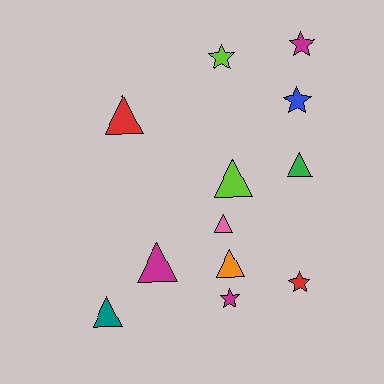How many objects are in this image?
There are 12 objects.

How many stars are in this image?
There are 5 stars.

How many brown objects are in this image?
There are no brown objects.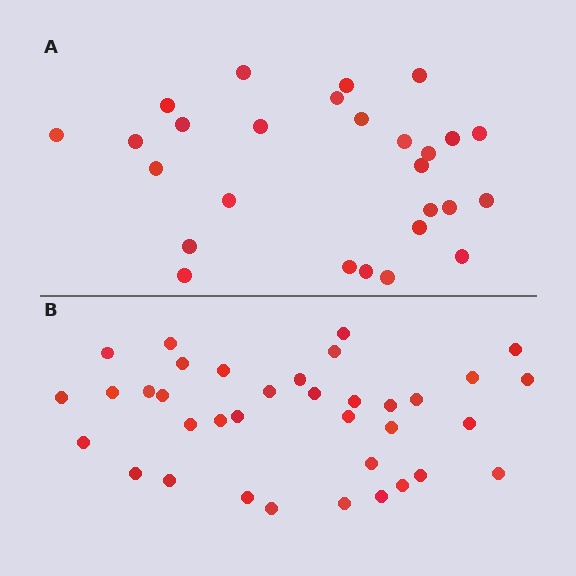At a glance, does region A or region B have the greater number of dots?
Region B (the bottom region) has more dots.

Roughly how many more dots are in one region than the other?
Region B has roughly 8 or so more dots than region A.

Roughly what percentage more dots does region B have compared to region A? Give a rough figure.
About 35% more.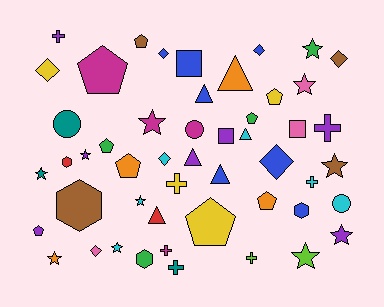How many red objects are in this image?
There are 2 red objects.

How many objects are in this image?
There are 50 objects.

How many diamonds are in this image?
There are 7 diamonds.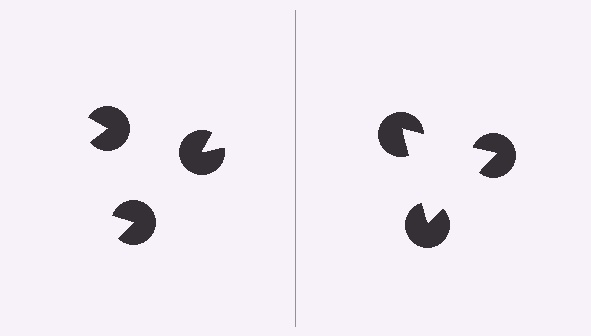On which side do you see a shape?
An illusory triangle appears on the right side. On the left side the wedge cuts are rotated, so no coherent shape forms.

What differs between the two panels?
The pac-man discs are positioned identically on both sides; only the wedge orientations differ. On the right they align to a triangle; on the left they are misaligned.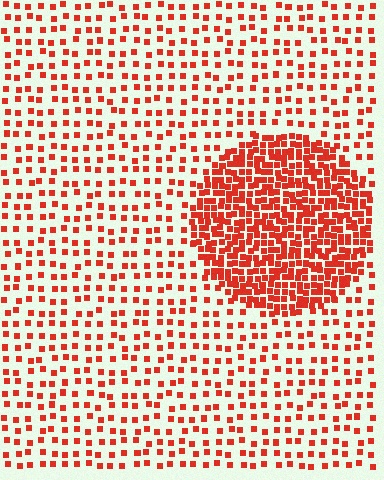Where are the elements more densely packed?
The elements are more densely packed inside the circle boundary.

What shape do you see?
I see a circle.